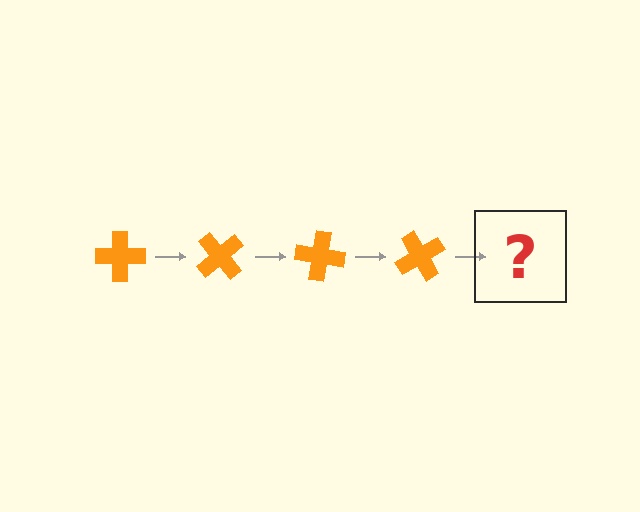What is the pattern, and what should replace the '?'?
The pattern is that the cross rotates 50 degrees each step. The '?' should be an orange cross rotated 200 degrees.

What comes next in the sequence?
The next element should be an orange cross rotated 200 degrees.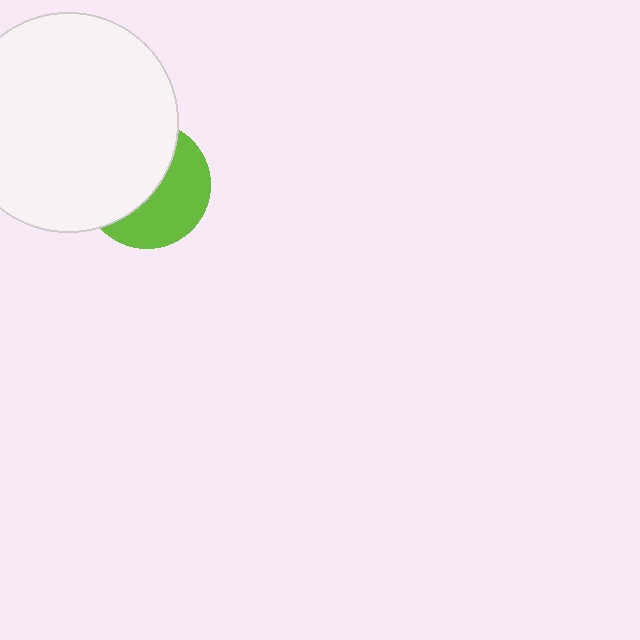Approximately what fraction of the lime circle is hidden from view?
Roughly 53% of the lime circle is hidden behind the white circle.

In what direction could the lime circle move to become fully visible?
The lime circle could move right. That would shift it out from behind the white circle entirely.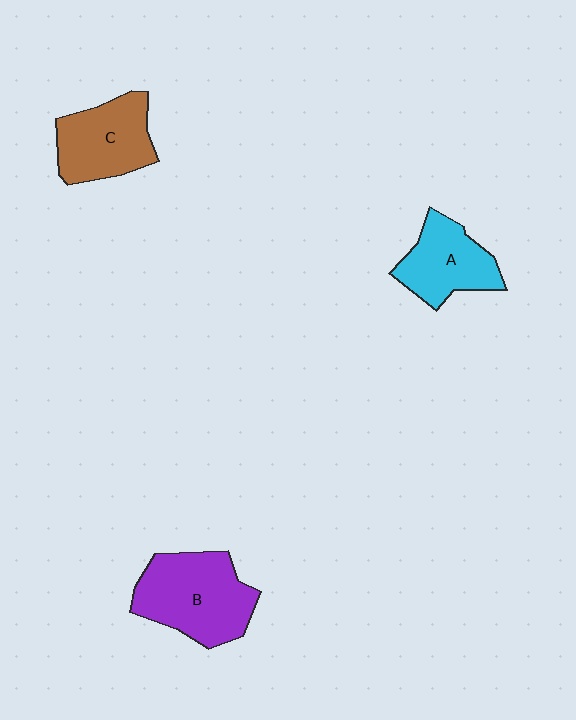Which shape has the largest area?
Shape B (purple).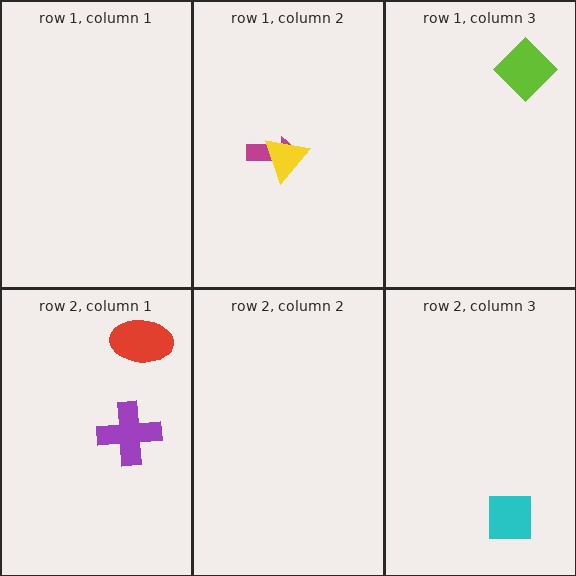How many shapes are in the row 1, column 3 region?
1.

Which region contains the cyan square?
The row 2, column 3 region.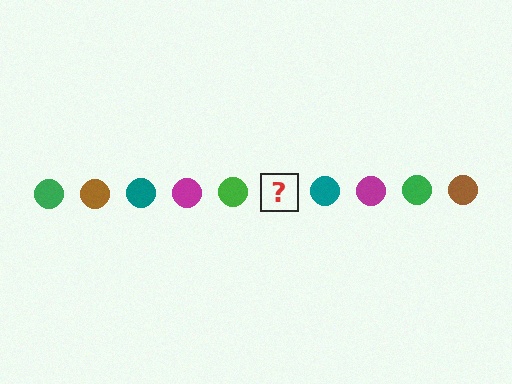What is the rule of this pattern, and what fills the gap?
The rule is that the pattern cycles through green, brown, teal, magenta circles. The gap should be filled with a brown circle.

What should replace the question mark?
The question mark should be replaced with a brown circle.